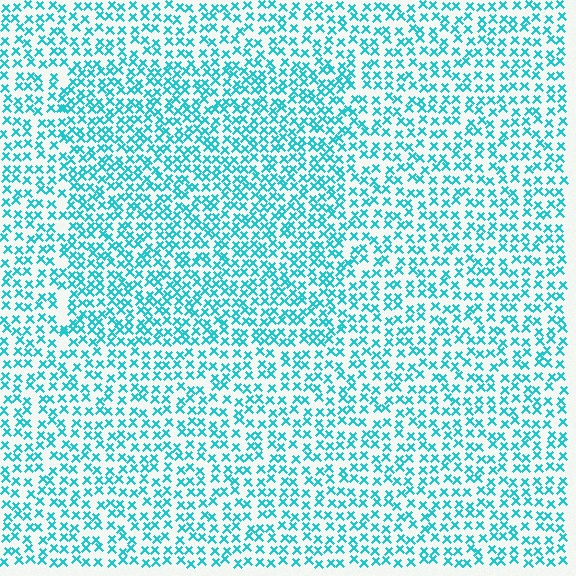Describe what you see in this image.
The image contains small cyan elements arranged at two different densities. A rectangle-shaped region is visible where the elements are more densely packed than the surrounding area.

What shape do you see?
I see a rectangle.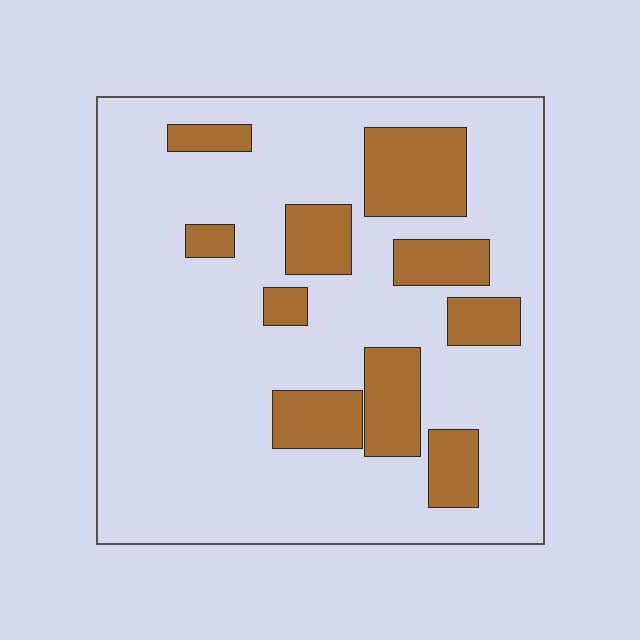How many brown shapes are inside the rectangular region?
10.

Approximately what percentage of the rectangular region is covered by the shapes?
Approximately 20%.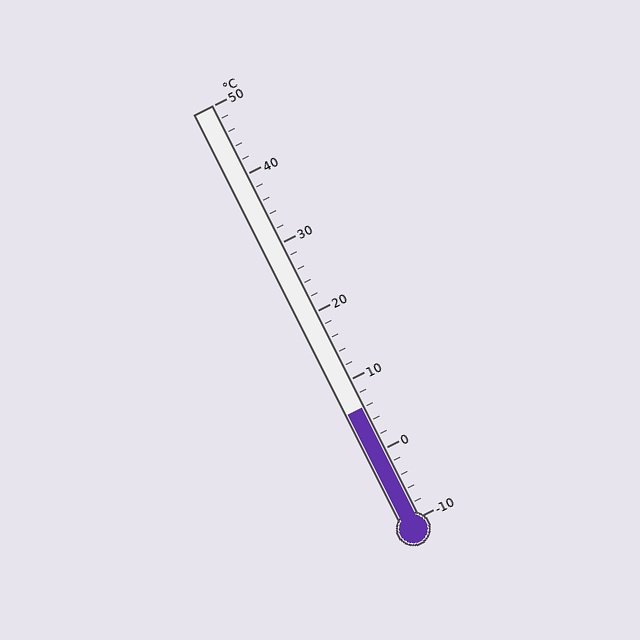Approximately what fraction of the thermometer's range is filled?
The thermometer is filled to approximately 25% of its range.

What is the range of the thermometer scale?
The thermometer scale ranges from -10°C to 50°C.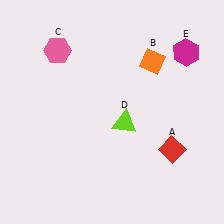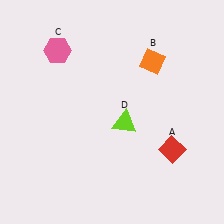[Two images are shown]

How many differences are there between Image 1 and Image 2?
There is 1 difference between the two images.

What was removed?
The magenta hexagon (E) was removed in Image 2.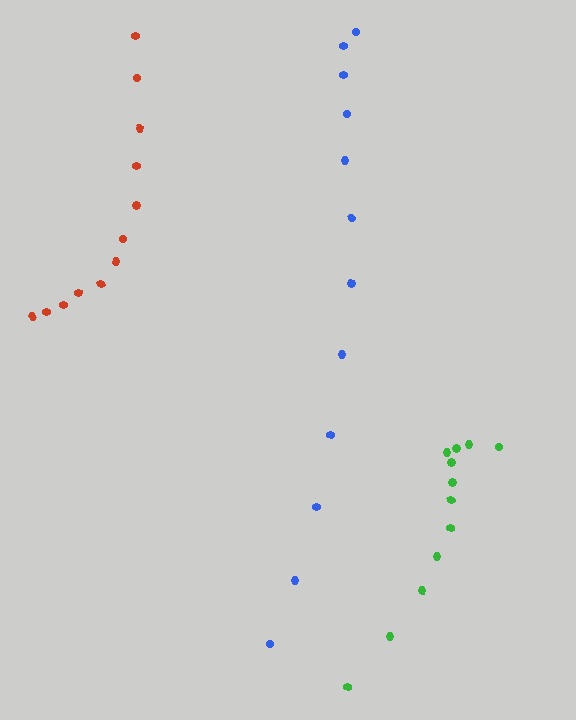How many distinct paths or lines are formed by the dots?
There are 3 distinct paths.